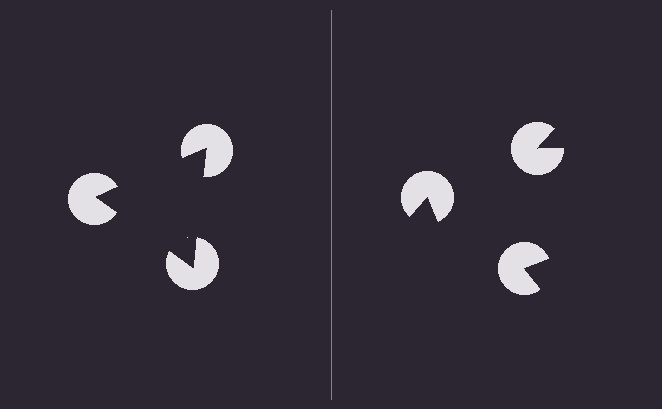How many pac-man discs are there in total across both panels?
6 — 3 on each side.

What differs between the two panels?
The pac-man discs are positioned identically on both sides; only the wedge orientations differ. On the left they align to a triangle; on the right they are misaligned.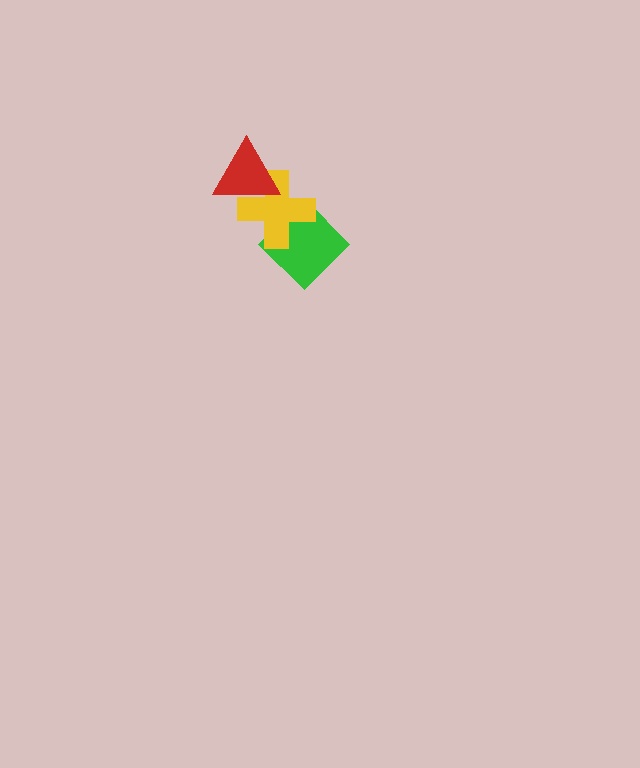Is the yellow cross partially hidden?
Yes, it is partially covered by another shape.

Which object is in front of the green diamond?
The yellow cross is in front of the green diamond.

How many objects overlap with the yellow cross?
2 objects overlap with the yellow cross.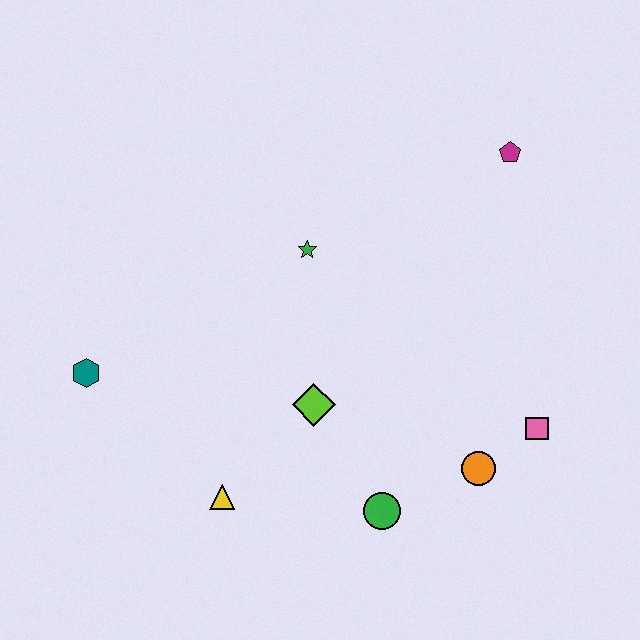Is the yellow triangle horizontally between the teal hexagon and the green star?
Yes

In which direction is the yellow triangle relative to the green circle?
The yellow triangle is to the left of the green circle.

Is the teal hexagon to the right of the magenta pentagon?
No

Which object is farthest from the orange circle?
The teal hexagon is farthest from the orange circle.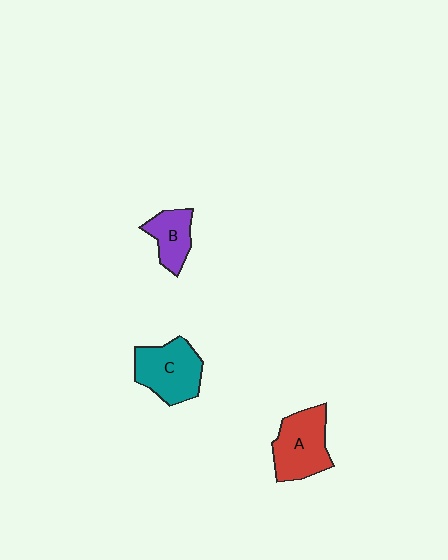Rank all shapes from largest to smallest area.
From largest to smallest: A (red), C (teal), B (purple).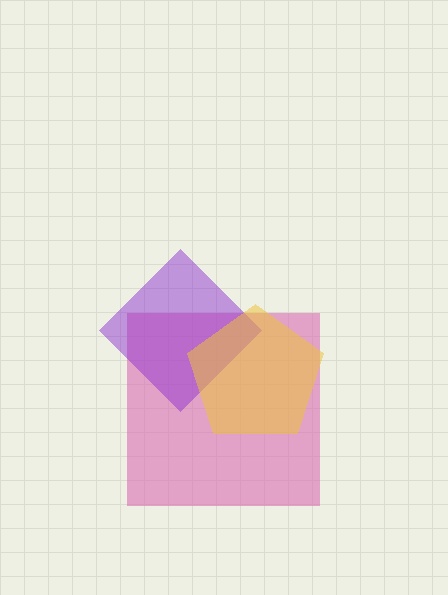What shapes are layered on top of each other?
The layered shapes are: a pink square, a purple diamond, a yellow pentagon.